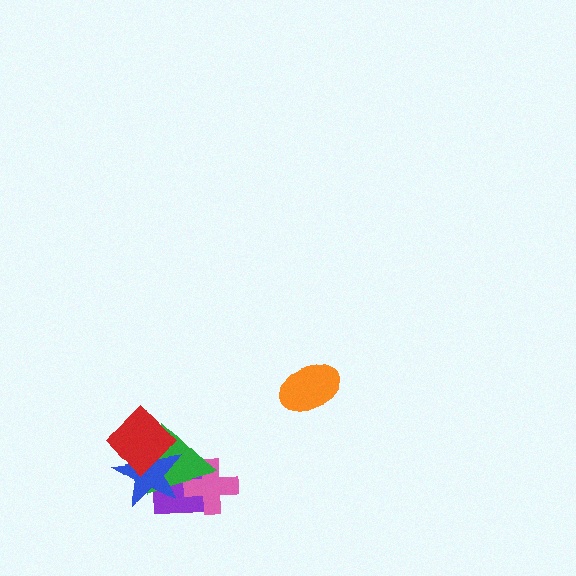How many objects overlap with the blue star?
3 objects overlap with the blue star.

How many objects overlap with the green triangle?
4 objects overlap with the green triangle.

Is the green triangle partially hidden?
Yes, it is partially covered by another shape.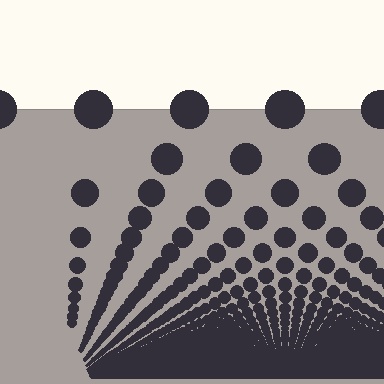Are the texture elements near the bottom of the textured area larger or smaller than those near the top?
Smaller. The gradient is inverted — elements near the bottom are smaller and denser.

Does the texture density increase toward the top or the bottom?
Density increases toward the bottom.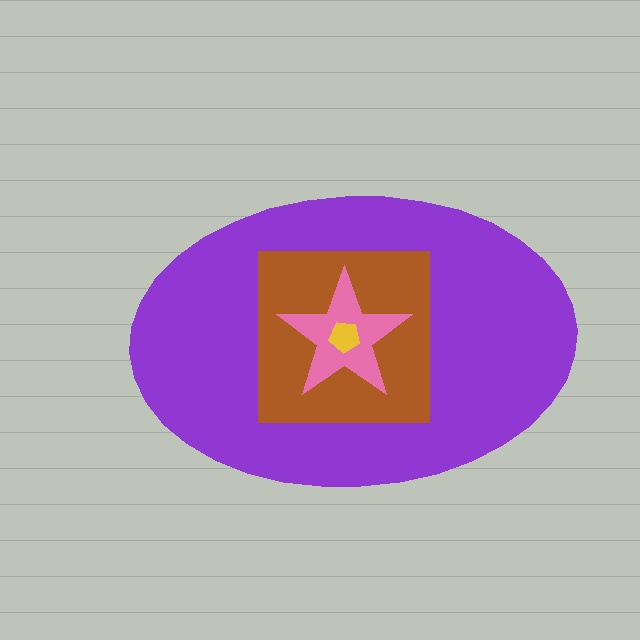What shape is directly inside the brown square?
The pink star.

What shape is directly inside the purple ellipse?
The brown square.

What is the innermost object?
The yellow pentagon.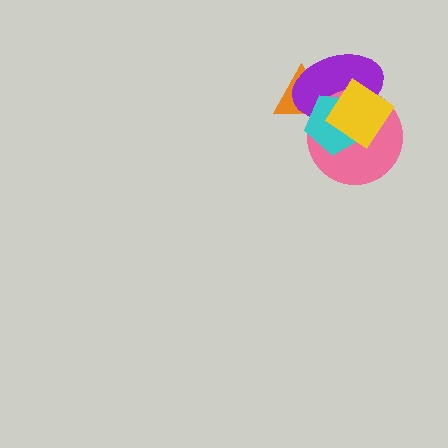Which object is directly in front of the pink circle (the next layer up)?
The cyan pentagon is directly in front of the pink circle.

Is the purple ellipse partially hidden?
Yes, it is partially covered by another shape.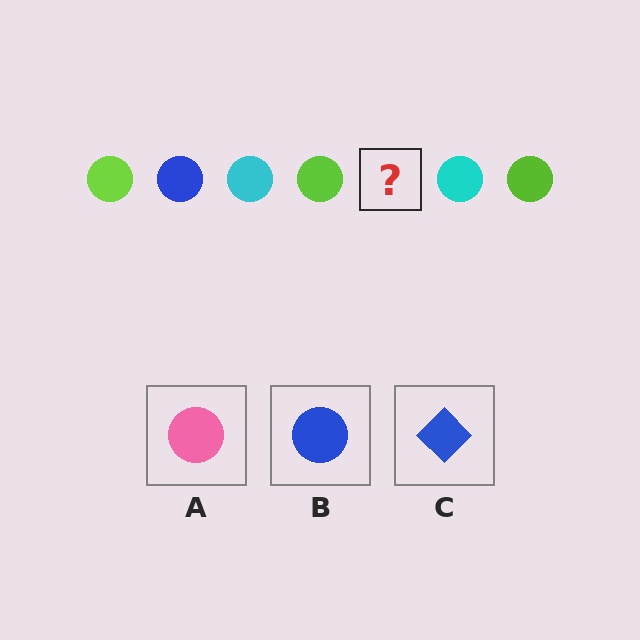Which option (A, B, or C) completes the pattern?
B.